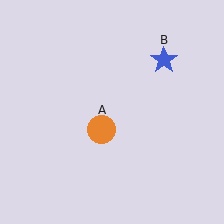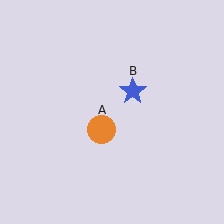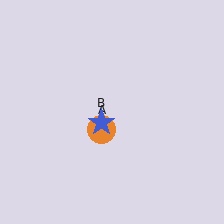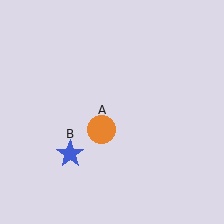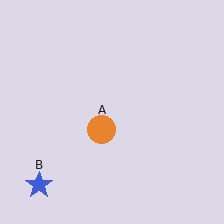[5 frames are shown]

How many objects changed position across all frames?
1 object changed position: blue star (object B).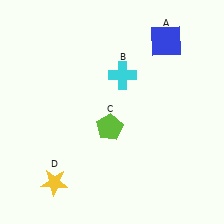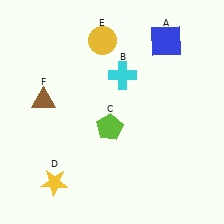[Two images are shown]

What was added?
A yellow circle (E), a brown triangle (F) were added in Image 2.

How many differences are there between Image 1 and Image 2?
There are 2 differences between the two images.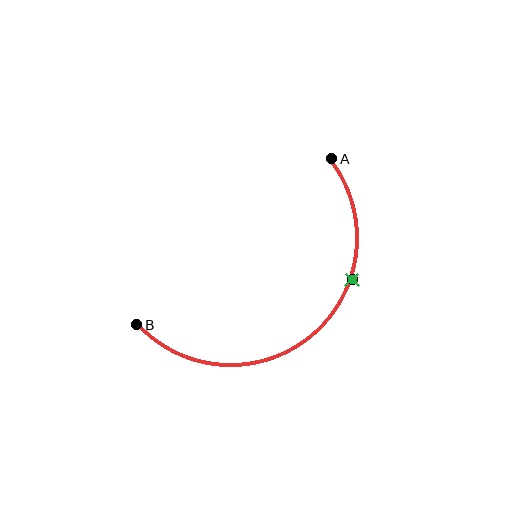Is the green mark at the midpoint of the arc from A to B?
No. The green mark lies on the arc but is closer to endpoint A. The arc midpoint would be at the point on the curve equidistant along the arc from both A and B.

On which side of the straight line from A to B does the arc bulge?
The arc bulges below and to the right of the straight line connecting A and B.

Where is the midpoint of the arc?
The arc midpoint is the point on the curve farthest from the straight line joining A and B. It sits below and to the right of that line.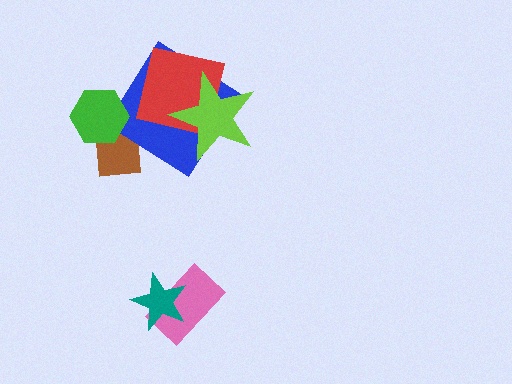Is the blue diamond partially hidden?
Yes, it is partially covered by another shape.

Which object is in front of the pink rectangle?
The teal star is in front of the pink rectangle.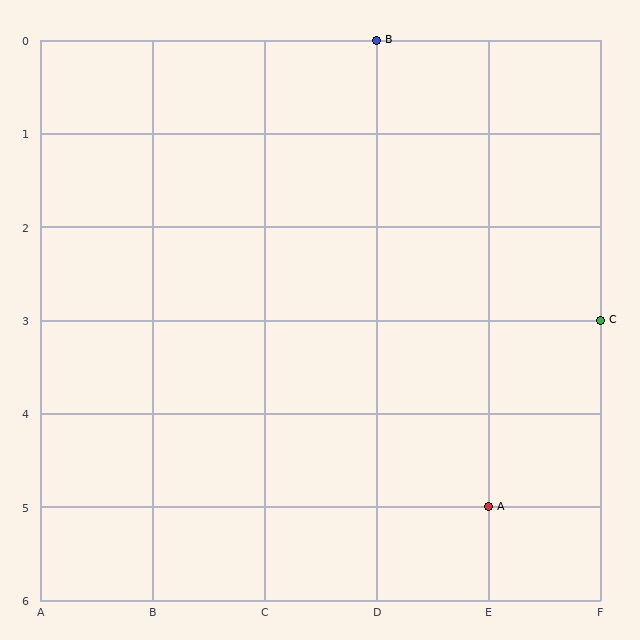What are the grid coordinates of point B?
Point B is at grid coordinates (D, 0).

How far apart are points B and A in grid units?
Points B and A are 1 column and 5 rows apart (about 5.1 grid units diagonally).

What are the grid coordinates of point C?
Point C is at grid coordinates (F, 3).